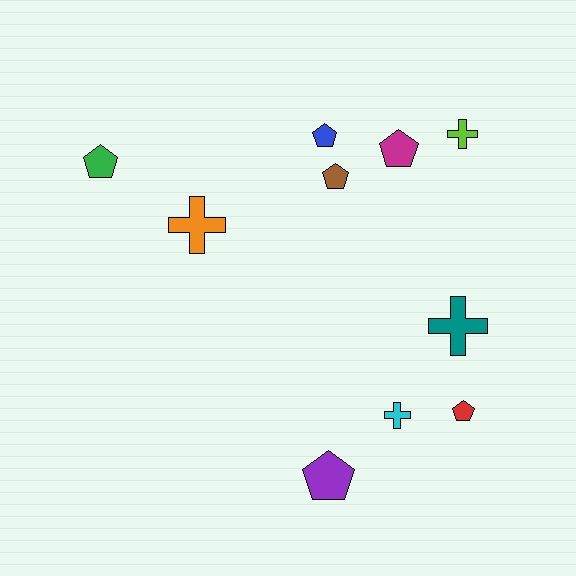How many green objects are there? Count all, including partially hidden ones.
There is 1 green object.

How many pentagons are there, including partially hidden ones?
There are 6 pentagons.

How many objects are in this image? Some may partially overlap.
There are 10 objects.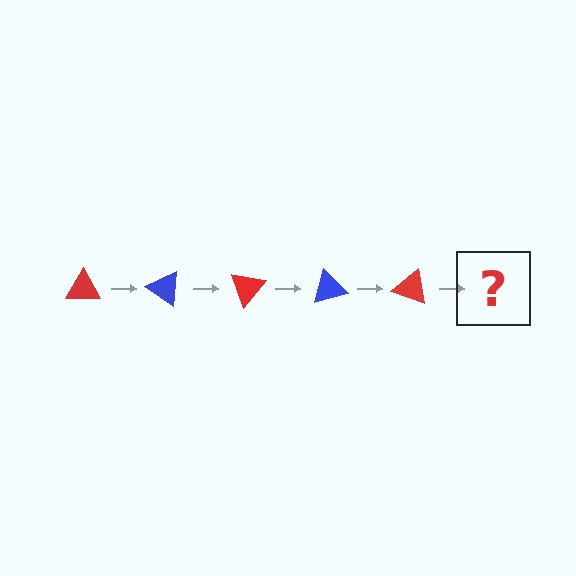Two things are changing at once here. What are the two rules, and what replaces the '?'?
The two rules are that it rotates 35 degrees each step and the color cycles through red and blue. The '?' should be a blue triangle, rotated 175 degrees from the start.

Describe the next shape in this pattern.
It should be a blue triangle, rotated 175 degrees from the start.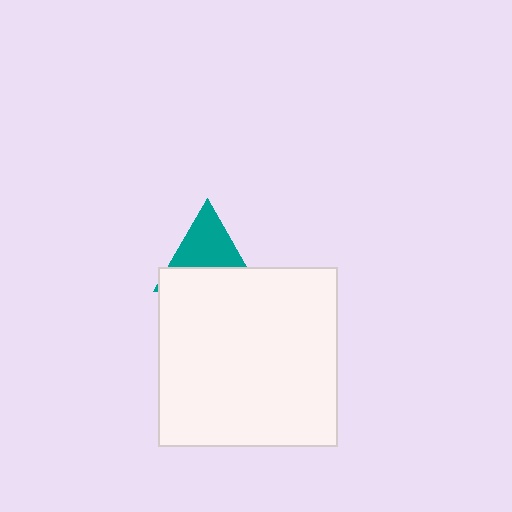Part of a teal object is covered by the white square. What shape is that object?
It is a triangle.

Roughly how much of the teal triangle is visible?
About half of it is visible (roughly 56%).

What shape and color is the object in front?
The object in front is a white square.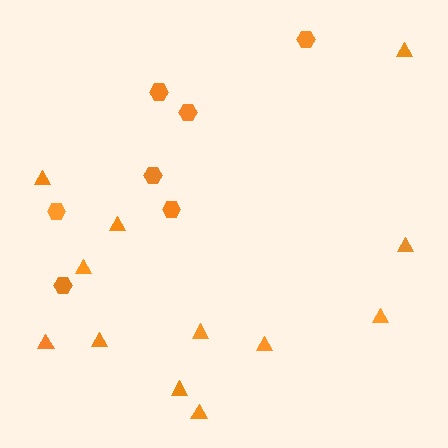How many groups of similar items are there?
There are 2 groups: one group of triangles (12) and one group of hexagons (7).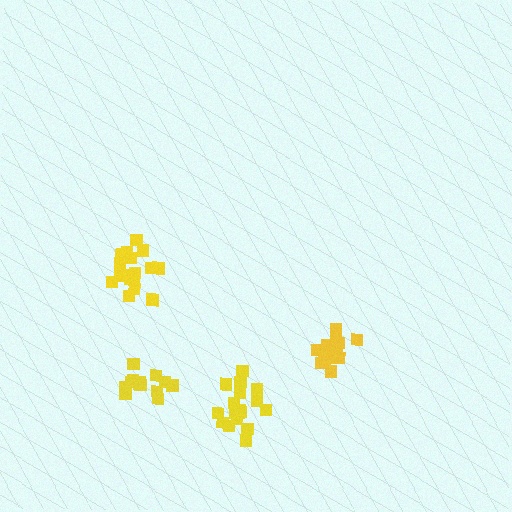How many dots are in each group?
Group 1: 15 dots, Group 2: 18 dots, Group 3: 13 dots, Group 4: 18 dots (64 total).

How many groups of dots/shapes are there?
There are 4 groups.